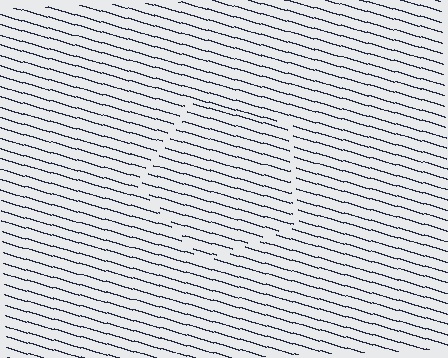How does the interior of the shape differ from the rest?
The interior of the shape contains the same grating, shifted by half a period — the contour is defined by the phase discontinuity where line-ends from the inner and outer gratings abut.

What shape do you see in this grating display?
An illusory pentagon. The interior of the shape contains the same grating, shifted by half a period — the contour is defined by the phase discontinuity where line-ends from the inner and outer gratings abut.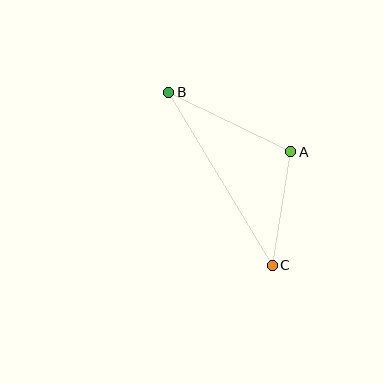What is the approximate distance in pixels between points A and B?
The distance between A and B is approximately 136 pixels.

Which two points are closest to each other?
Points A and C are closest to each other.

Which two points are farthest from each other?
Points B and C are farthest from each other.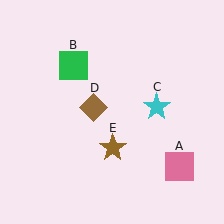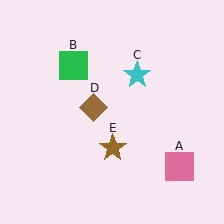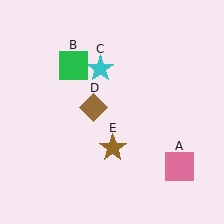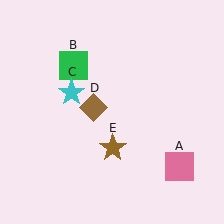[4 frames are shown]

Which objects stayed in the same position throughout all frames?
Pink square (object A) and green square (object B) and brown diamond (object D) and brown star (object E) remained stationary.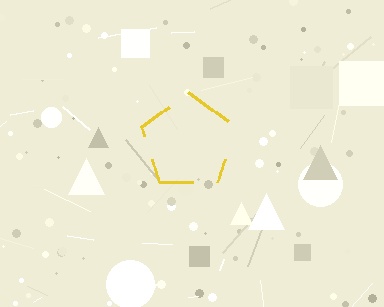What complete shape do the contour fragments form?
The contour fragments form a pentagon.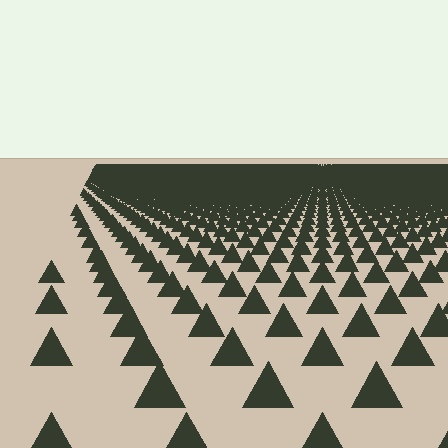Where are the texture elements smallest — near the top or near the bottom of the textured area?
Near the top.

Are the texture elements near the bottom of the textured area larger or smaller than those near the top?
Larger. Near the bottom, elements are closer to the viewer and appear at a bigger on-screen size.